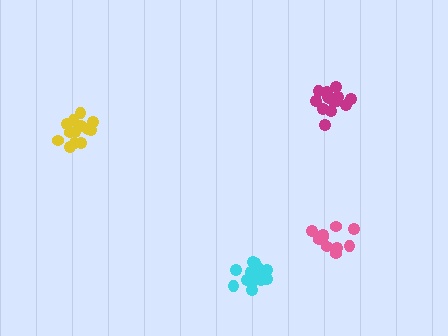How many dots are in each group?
Group 1: 16 dots, Group 2: 11 dots, Group 3: 13 dots, Group 4: 14 dots (54 total).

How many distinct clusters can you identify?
There are 4 distinct clusters.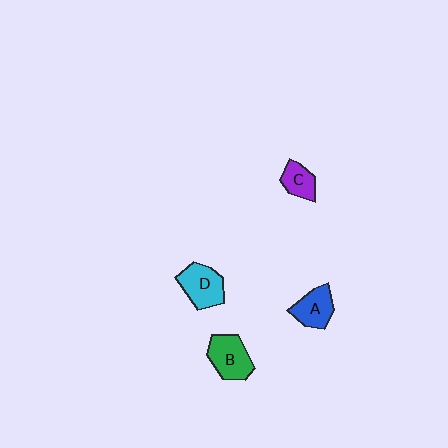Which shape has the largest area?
Shape D (cyan).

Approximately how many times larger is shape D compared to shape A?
Approximately 1.2 times.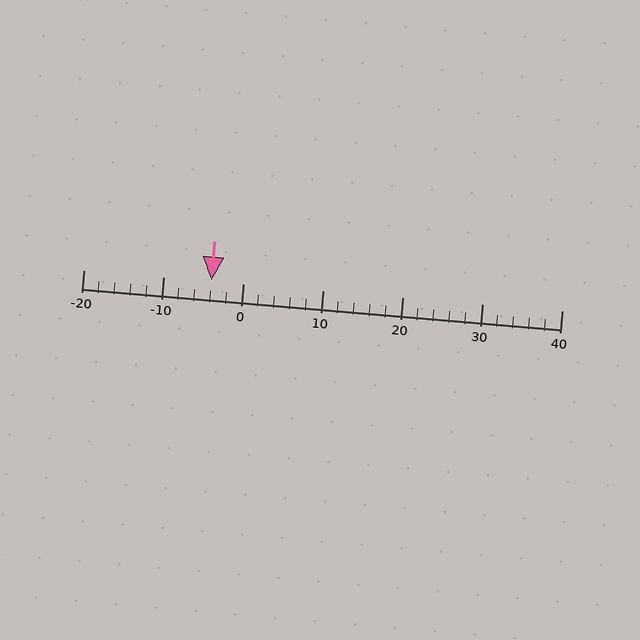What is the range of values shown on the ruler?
The ruler shows values from -20 to 40.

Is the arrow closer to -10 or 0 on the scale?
The arrow is closer to 0.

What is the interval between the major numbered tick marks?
The major tick marks are spaced 10 units apart.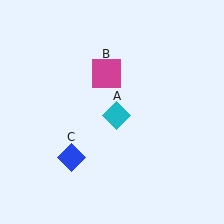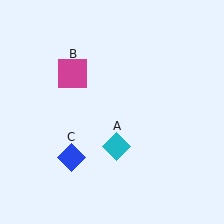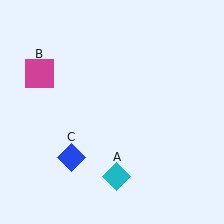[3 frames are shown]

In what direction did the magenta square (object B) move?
The magenta square (object B) moved left.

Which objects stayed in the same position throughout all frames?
Blue diamond (object C) remained stationary.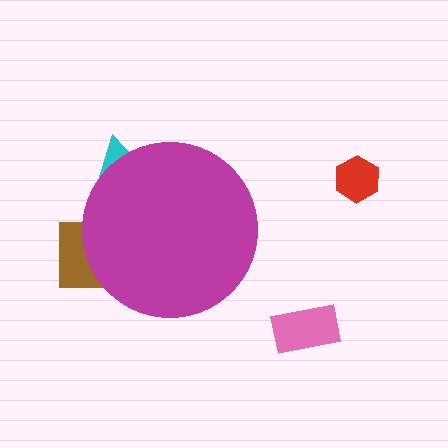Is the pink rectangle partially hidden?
No, the pink rectangle is fully visible.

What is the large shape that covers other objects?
A magenta circle.